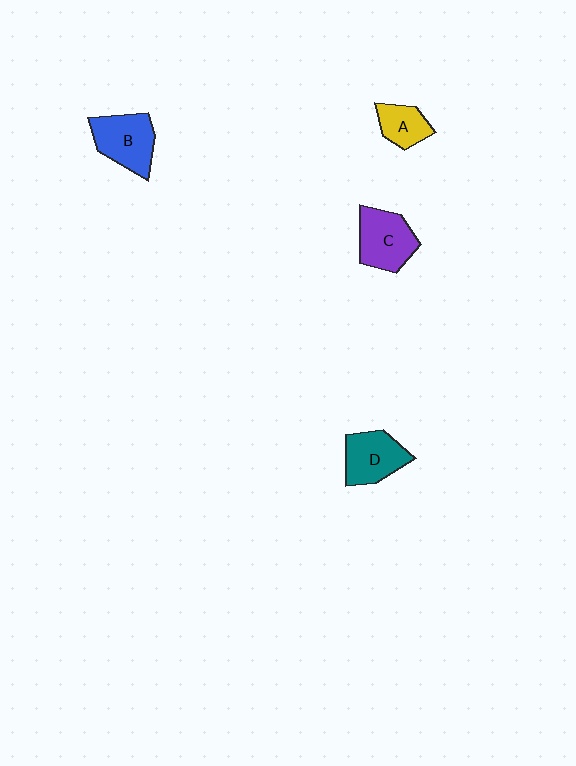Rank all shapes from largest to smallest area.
From largest to smallest: B (blue), C (purple), D (teal), A (yellow).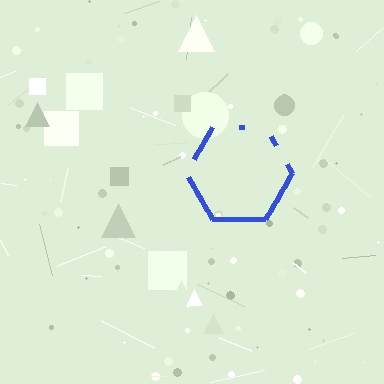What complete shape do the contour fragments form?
The contour fragments form a hexagon.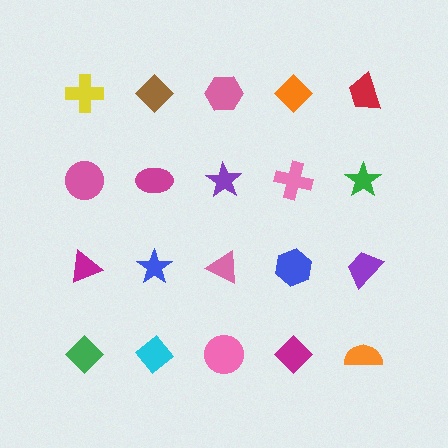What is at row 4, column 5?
An orange semicircle.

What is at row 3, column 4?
A blue hexagon.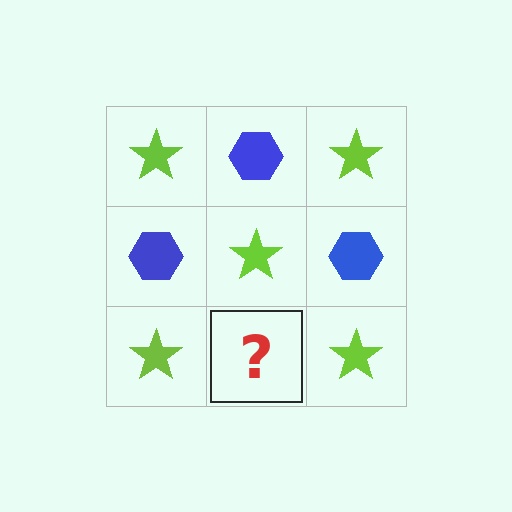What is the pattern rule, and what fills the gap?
The rule is that it alternates lime star and blue hexagon in a checkerboard pattern. The gap should be filled with a blue hexagon.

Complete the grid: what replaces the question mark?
The question mark should be replaced with a blue hexagon.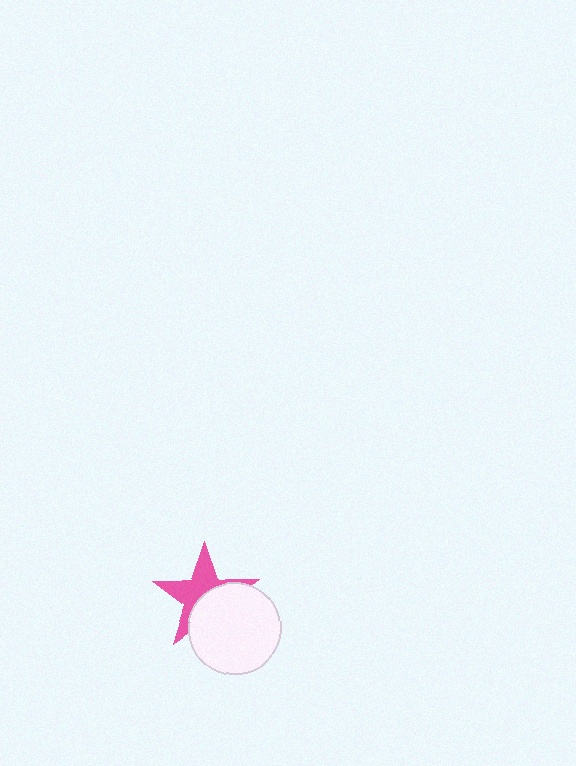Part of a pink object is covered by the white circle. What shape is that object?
It is a star.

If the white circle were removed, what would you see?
You would see the complete pink star.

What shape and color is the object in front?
The object in front is a white circle.